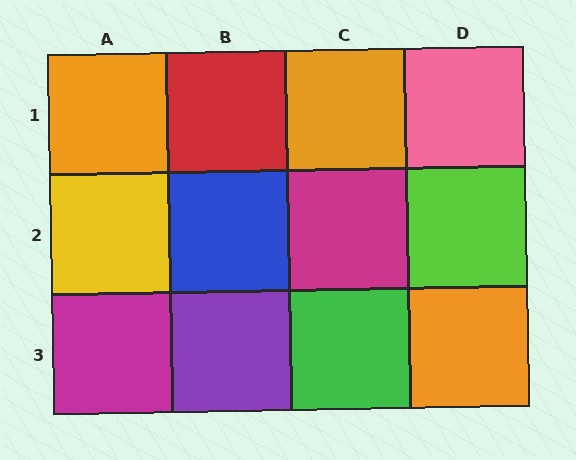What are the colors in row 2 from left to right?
Yellow, blue, magenta, lime.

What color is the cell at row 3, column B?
Purple.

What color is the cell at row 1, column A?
Orange.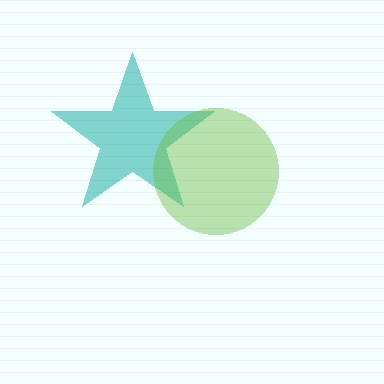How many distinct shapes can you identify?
There are 2 distinct shapes: a teal star, a lime circle.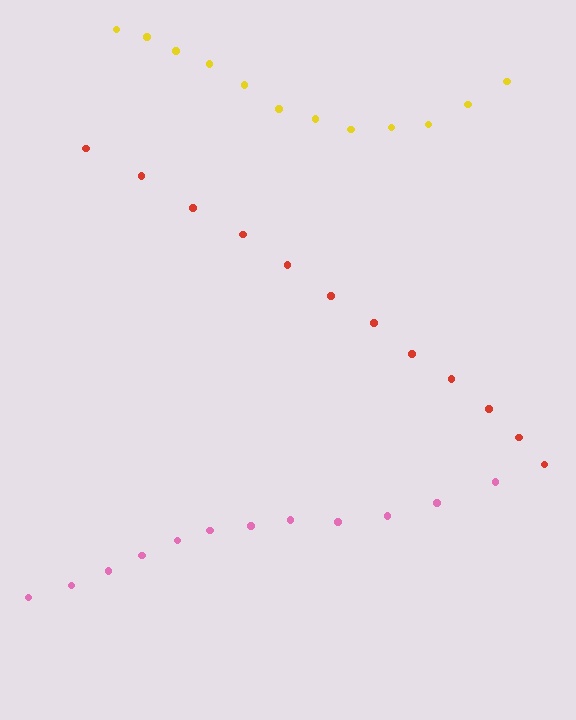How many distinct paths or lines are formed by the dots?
There are 3 distinct paths.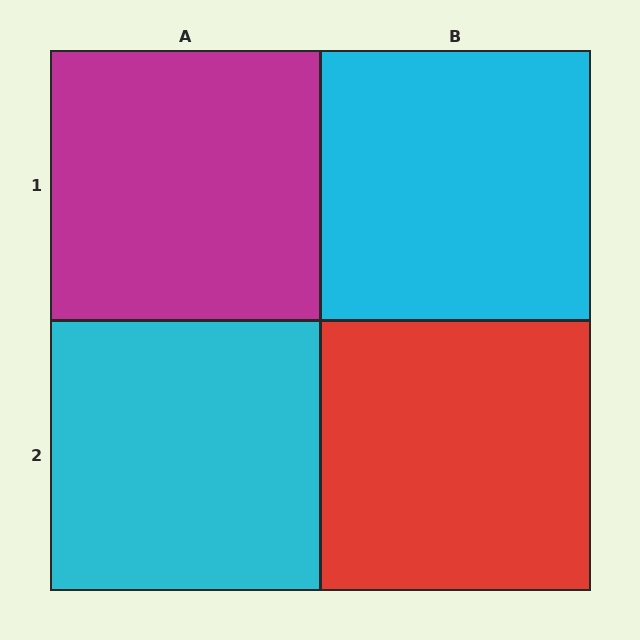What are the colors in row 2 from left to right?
Cyan, red.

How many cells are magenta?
1 cell is magenta.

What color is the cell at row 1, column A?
Magenta.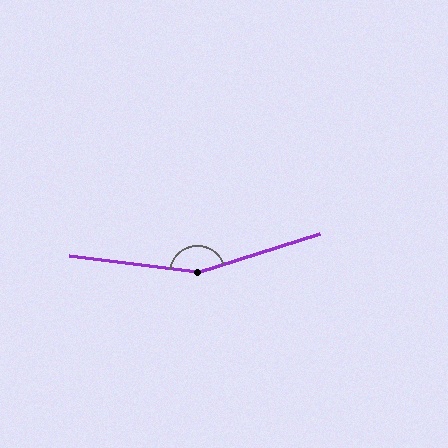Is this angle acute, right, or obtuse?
It is obtuse.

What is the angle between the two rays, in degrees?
Approximately 155 degrees.